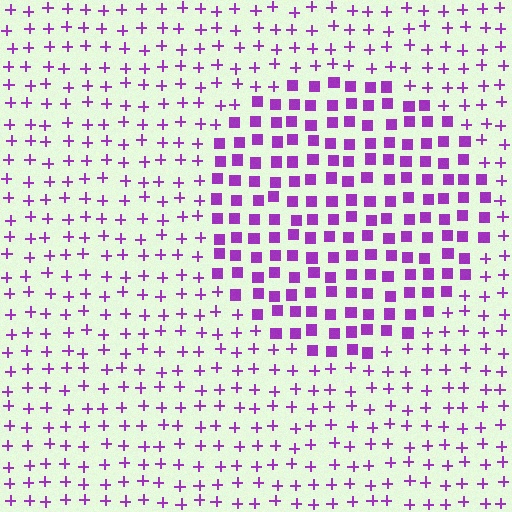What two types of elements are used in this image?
The image uses squares inside the circle region and plus signs outside it.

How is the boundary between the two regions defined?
The boundary is defined by a change in element shape: squares inside vs. plus signs outside. All elements share the same color and spacing.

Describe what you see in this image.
The image is filled with small purple elements arranged in a uniform grid. A circle-shaped region contains squares, while the surrounding area contains plus signs. The boundary is defined purely by the change in element shape.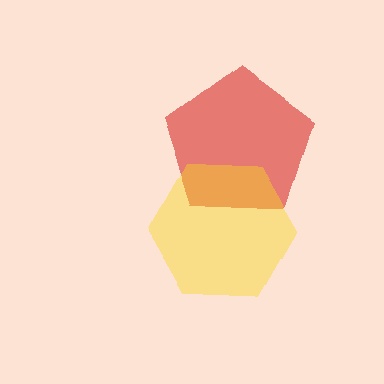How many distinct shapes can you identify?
There are 2 distinct shapes: a red pentagon, a yellow hexagon.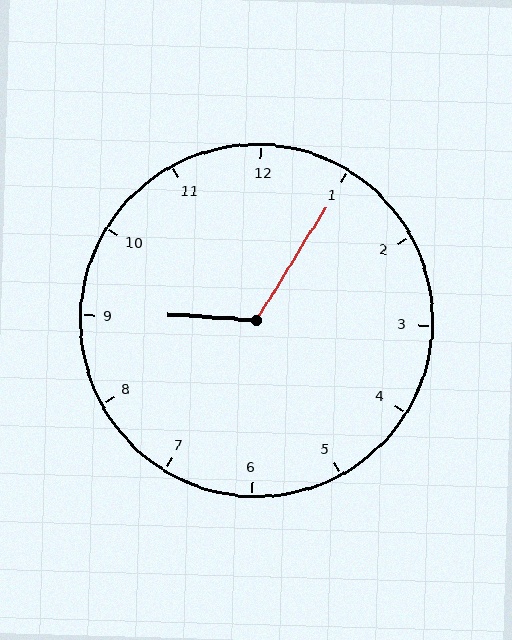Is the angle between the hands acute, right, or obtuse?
It is obtuse.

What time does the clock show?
9:05.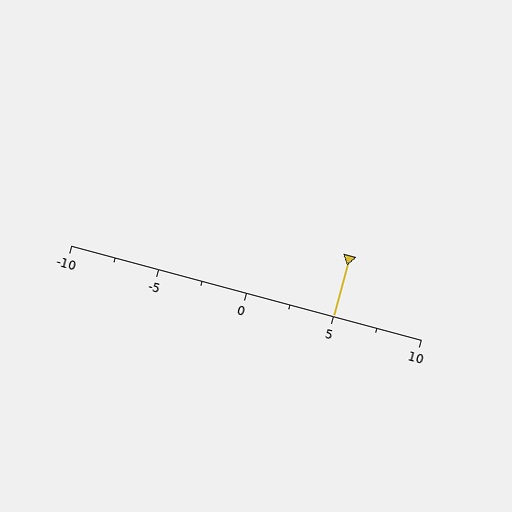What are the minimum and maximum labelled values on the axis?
The axis runs from -10 to 10.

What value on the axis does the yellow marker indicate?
The marker indicates approximately 5.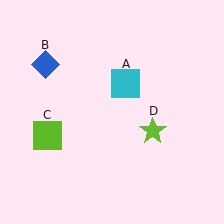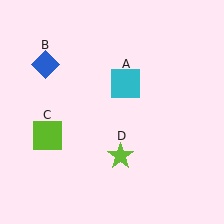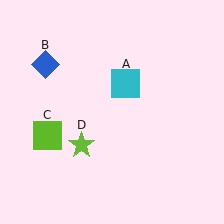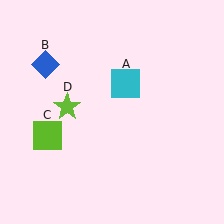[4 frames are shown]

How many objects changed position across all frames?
1 object changed position: lime star (object D).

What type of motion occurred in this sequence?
The lime star (object D) rotated clockwise around the center of the scene.